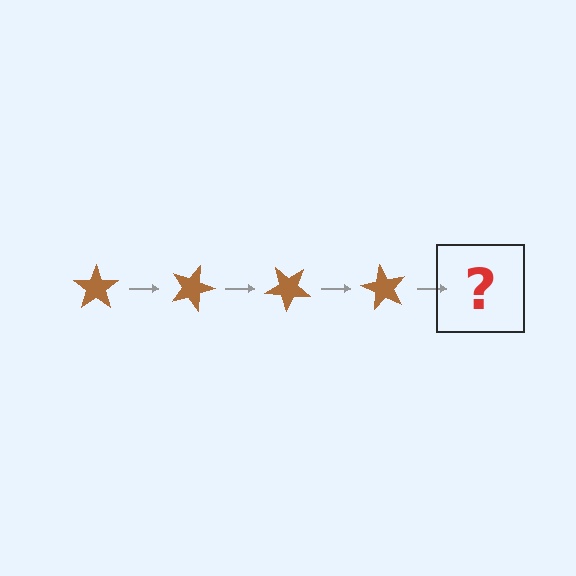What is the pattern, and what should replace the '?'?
The pattern is that the star rotates 20 degrees each step. The '?' should be a brown star rotated 80 degrees.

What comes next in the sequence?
The next element should be a brown star rotated 80 degrees.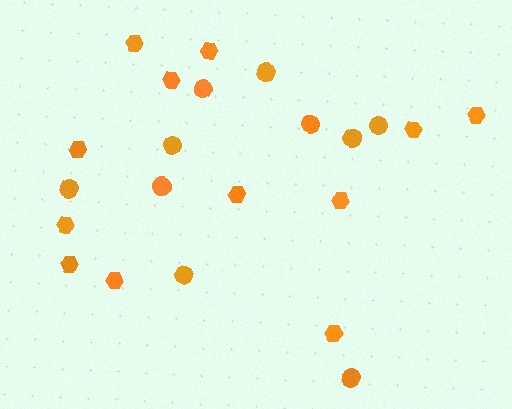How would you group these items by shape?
There are 2 groups: one group of circles (10) and one group of hexagons (12).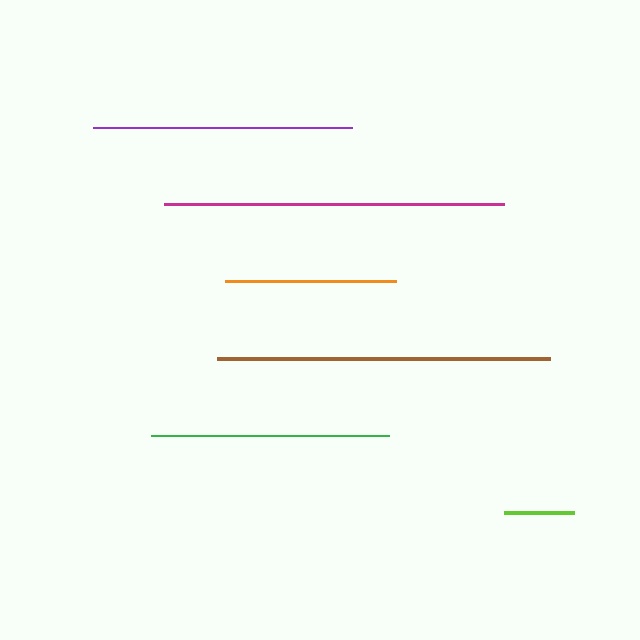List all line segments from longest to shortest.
From longest to shortest: magenta, brown, purple, green, orange, lime.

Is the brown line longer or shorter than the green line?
The brown line is longer than the green line.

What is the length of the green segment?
The green segment is approximately 239 pixels long.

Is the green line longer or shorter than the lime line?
The green line is longer than the lime line.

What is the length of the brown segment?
The brown segment is approximately 333 pixels long.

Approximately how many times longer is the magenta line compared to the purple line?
The magenta line is approximately 1.3 times the length of the purple line.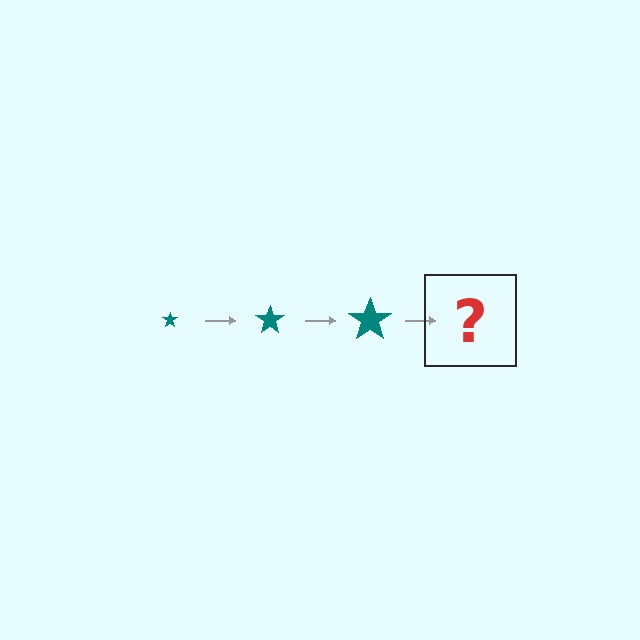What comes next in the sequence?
The next element should be a teal star, larger than the previous one.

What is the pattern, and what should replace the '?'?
The pattern is that the star gets progressively larger each step. The '?' should be a teal star, larger than the previous one.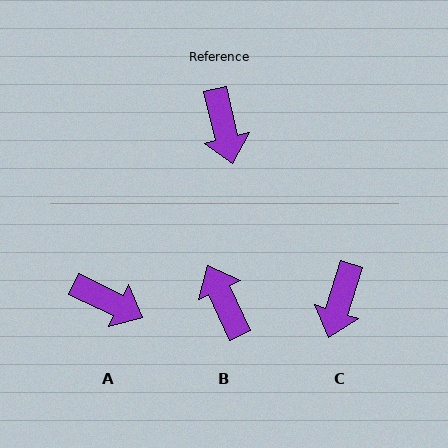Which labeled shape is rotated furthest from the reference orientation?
B, about 168 degrees away.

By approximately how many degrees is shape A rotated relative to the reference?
Approximately 51 degrees counter-clockwise.